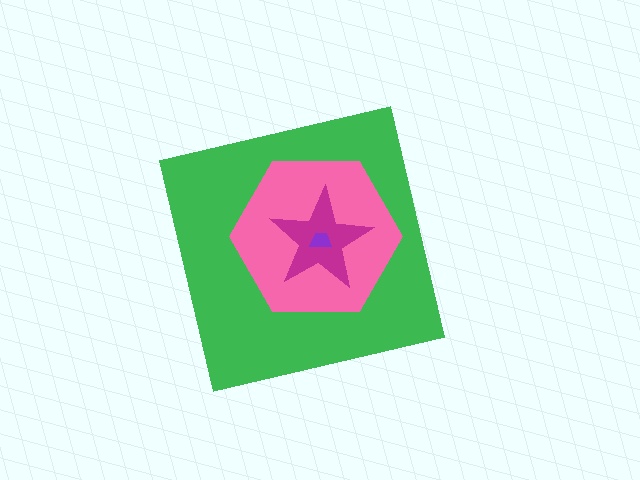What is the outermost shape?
The green square.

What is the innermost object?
The purple trapezoid.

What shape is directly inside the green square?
The pink hexagon.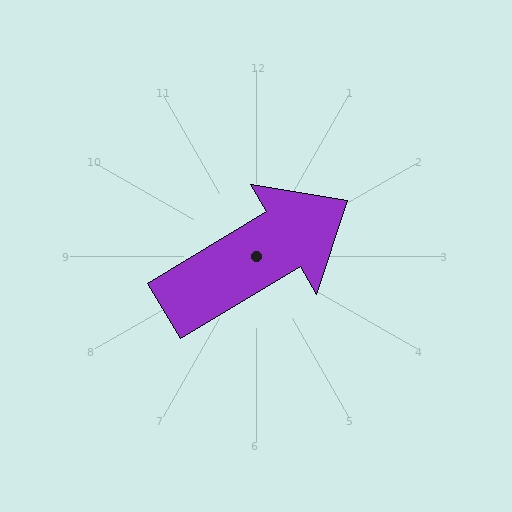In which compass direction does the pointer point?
Northeast.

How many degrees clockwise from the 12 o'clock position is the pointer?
Approximately 59 degrees.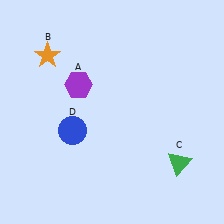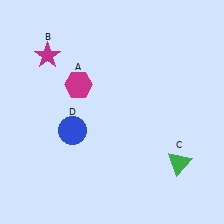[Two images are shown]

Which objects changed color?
A changed from purple to magenta. B changed from orange to magenta.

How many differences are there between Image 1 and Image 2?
There are 2 differences between the two images.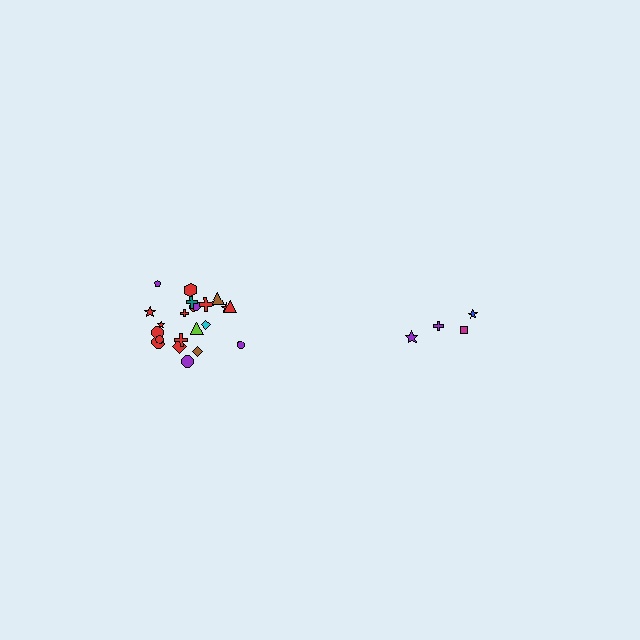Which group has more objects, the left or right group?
The left group.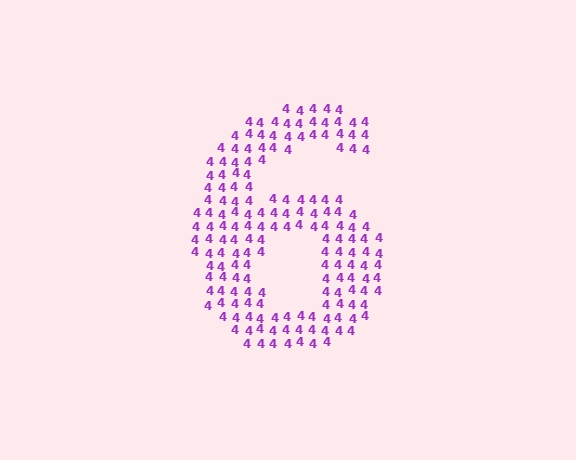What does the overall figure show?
The overall figure shows the digit 6.